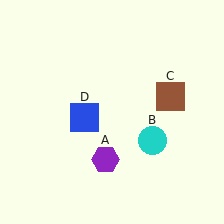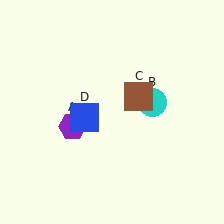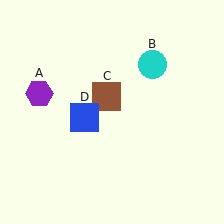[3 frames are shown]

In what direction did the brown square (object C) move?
The brown square (object C) moved left.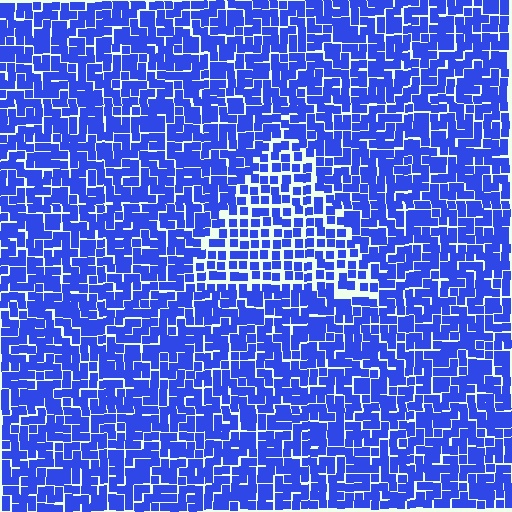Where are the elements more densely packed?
The elements are more densely packed outside the triangle boundary.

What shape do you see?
I see a triangle.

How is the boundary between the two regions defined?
The boundary is defined by a change in element density (approximately 1.5x ratio). All elements are the same color, size, and shape.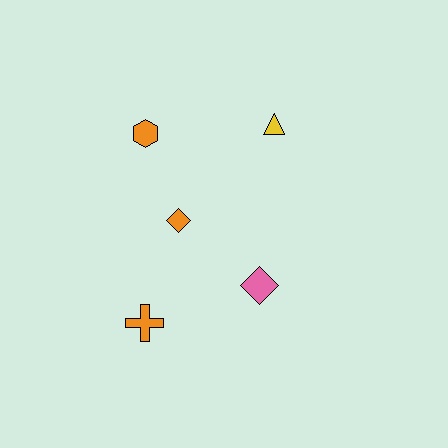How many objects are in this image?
There are 5 objects.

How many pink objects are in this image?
There is 1 pink object.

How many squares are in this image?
There are no squares.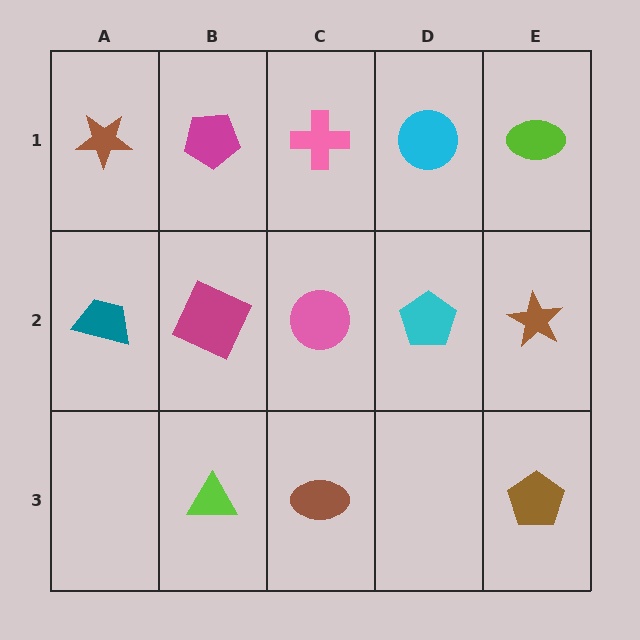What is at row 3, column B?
A lime triangle.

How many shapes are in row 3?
3 shapes.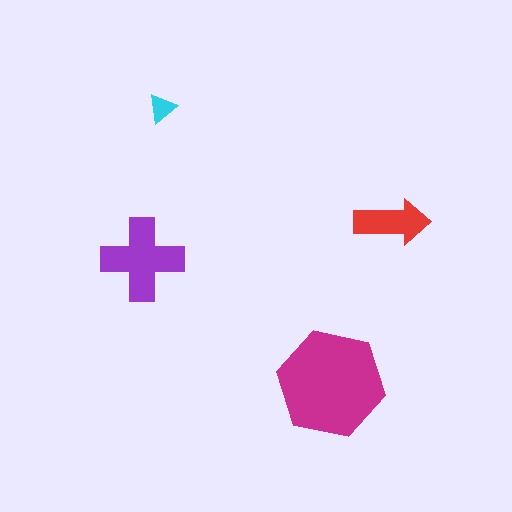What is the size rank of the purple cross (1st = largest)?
2nd.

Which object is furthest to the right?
The red arrow is rightmost.